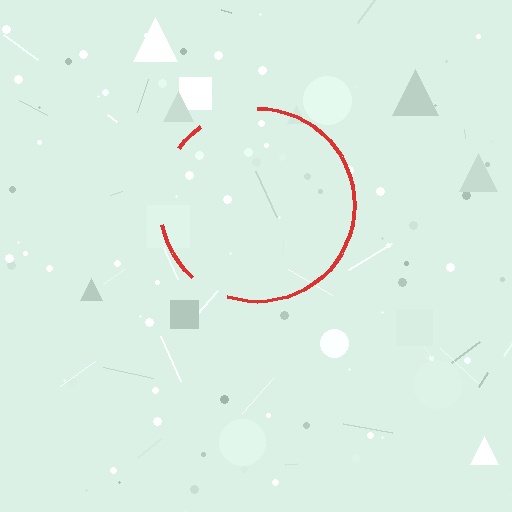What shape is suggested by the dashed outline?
The dashed outline suggests a circle.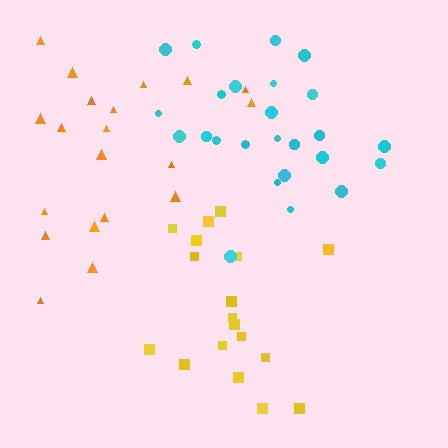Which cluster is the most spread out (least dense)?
Orange.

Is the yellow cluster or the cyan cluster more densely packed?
Cyan.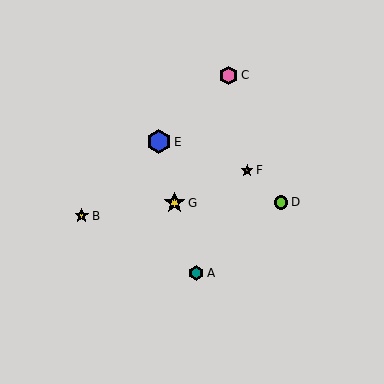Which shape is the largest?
The blue hexagon (labeled E) is the largest.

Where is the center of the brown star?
The center of the brown star is at (247, 170).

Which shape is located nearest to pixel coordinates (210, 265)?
The teal hexagon (labeled A) at (196, 273) is nearest to that location.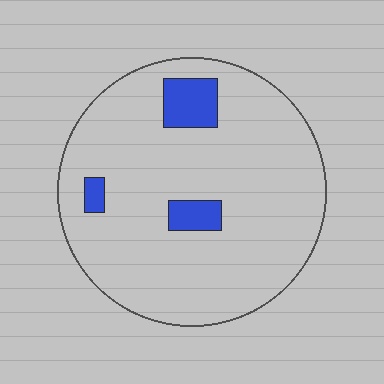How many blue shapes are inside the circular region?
3.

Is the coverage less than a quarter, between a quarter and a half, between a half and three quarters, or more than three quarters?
Less than a quarter.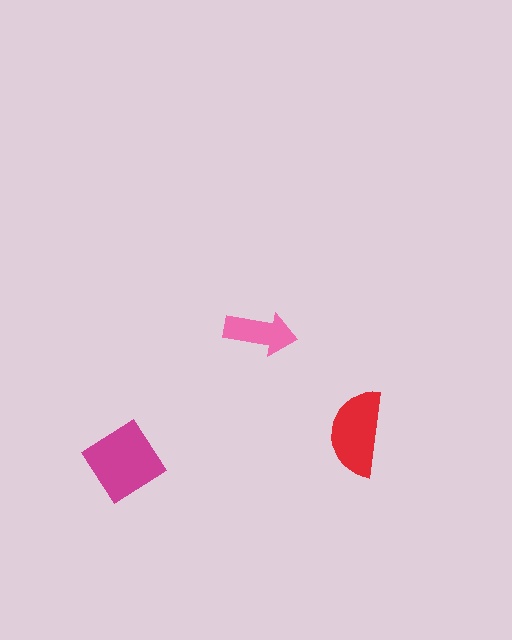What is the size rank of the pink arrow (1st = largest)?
3rd.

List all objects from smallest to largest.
The pink arrow, the red semicircle, the magenta diamond.